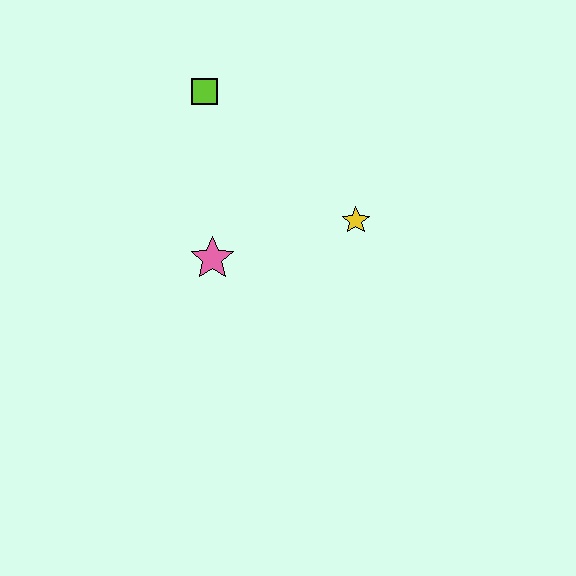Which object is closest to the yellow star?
The pink star is closest to the yellow star.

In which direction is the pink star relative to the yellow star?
The pink star is to the left of the yellow star.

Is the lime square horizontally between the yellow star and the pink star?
No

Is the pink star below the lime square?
Yes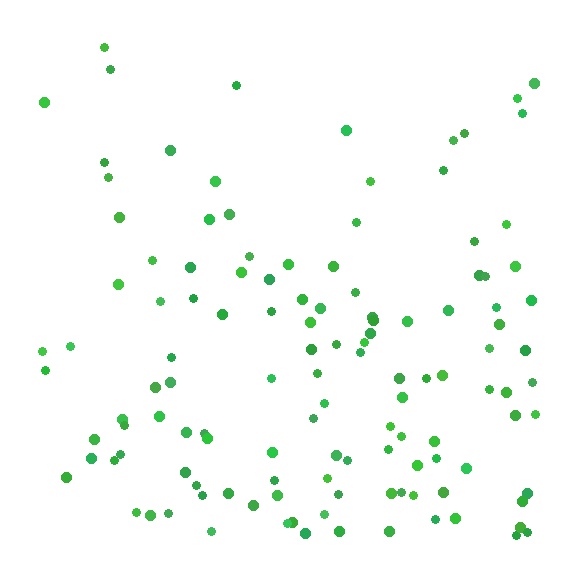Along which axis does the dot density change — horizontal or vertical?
Vertical.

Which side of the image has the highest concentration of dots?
The bottom.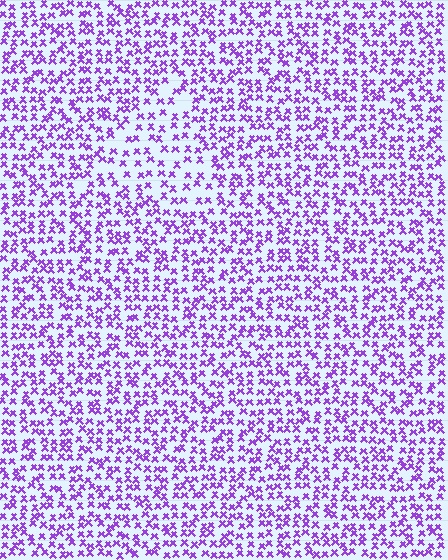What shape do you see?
I see a triangle.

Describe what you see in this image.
The image contains small purple elements arranged at two different densities. A triangle-shaped region is visible where the elements are less densely packed than the surrounding area.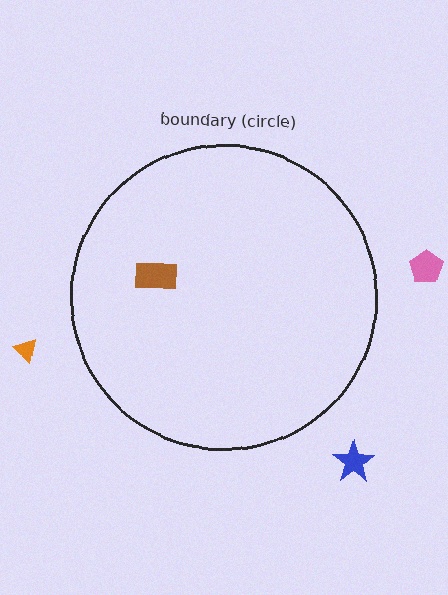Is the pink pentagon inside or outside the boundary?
Outside.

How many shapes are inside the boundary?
1 inside, 3 outside.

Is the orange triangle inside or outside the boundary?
Outside.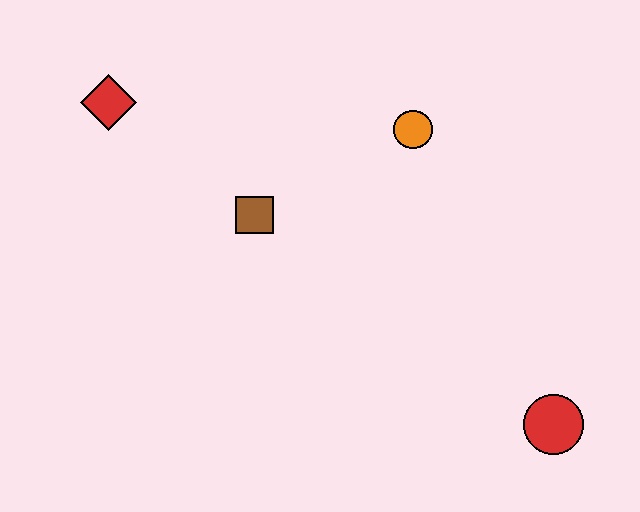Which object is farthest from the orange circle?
The red circle is farthest from the orange circle.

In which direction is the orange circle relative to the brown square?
The orange circle is to the right of the brown square.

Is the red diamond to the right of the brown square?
No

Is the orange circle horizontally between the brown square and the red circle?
Yes